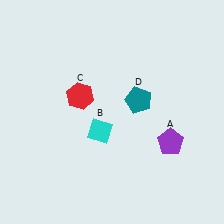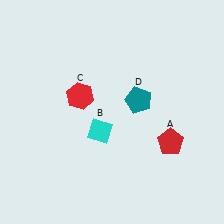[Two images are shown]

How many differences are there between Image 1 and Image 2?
There is 1 difference between the two images.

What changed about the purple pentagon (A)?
In Image 1, A is purple. In Image 2, it changed to red.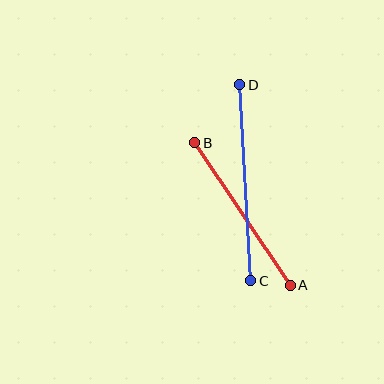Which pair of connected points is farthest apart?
Points C and D are farthest apart.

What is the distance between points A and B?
The distance is approximately 172 pixels.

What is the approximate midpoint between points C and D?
The midpoint is at approximately (245, 183) pixels.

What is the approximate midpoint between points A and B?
The midpoint is at approximately (243, 214) pixels.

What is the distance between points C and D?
The distance is approximately 196 pixels.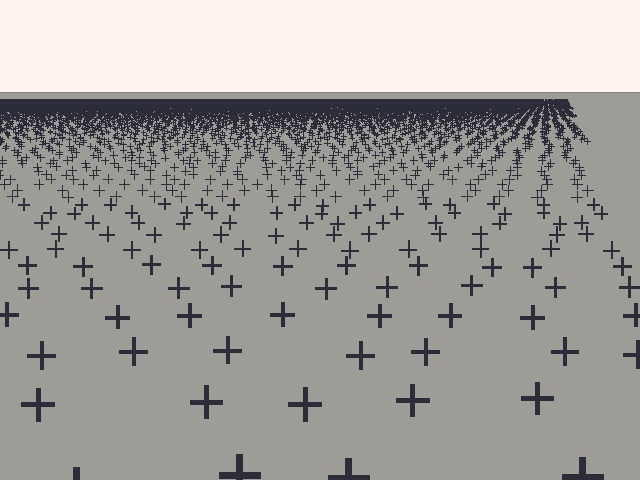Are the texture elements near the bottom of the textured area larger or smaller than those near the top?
Larger. Near the bottom, elements are closer to the viewer and appear at a bigger on-screen size.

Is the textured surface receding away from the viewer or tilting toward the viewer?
The surface is receding away from the viewer. Texture elements get smaller and denser toward the top.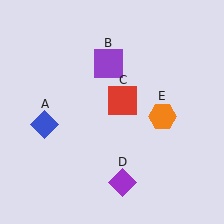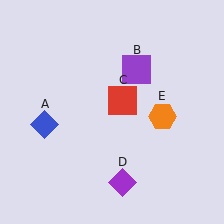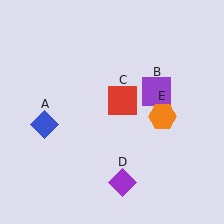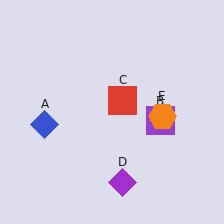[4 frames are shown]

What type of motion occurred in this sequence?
The purple square (object B) rotated clockwise around the center of the scene.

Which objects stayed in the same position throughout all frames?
Blue diamond (object A) and red square (object C) and purple diamond (object D) and orange hexagon (object E) remained stationary.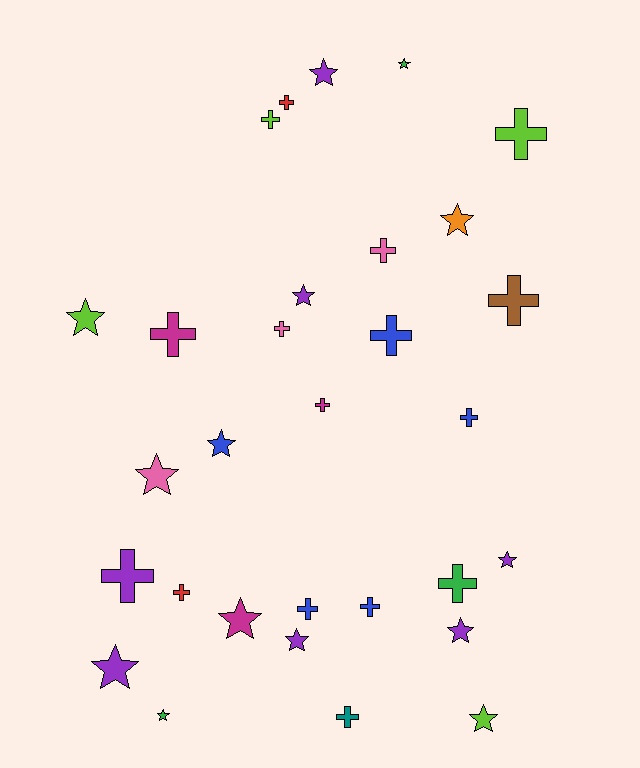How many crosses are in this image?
There are 16 crosses.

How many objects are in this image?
There are 30 objects.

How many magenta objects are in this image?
There are 3 magenta objects.